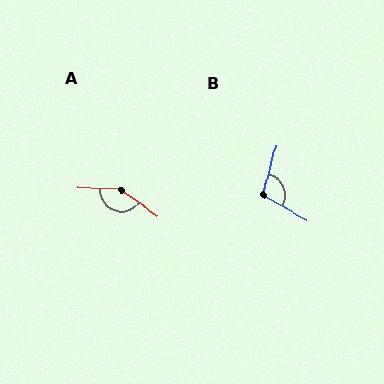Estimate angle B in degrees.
Approximately 105 degrees.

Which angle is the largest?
A, at approximately 147 degrees.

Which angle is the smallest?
B, at approximately 105 degrees.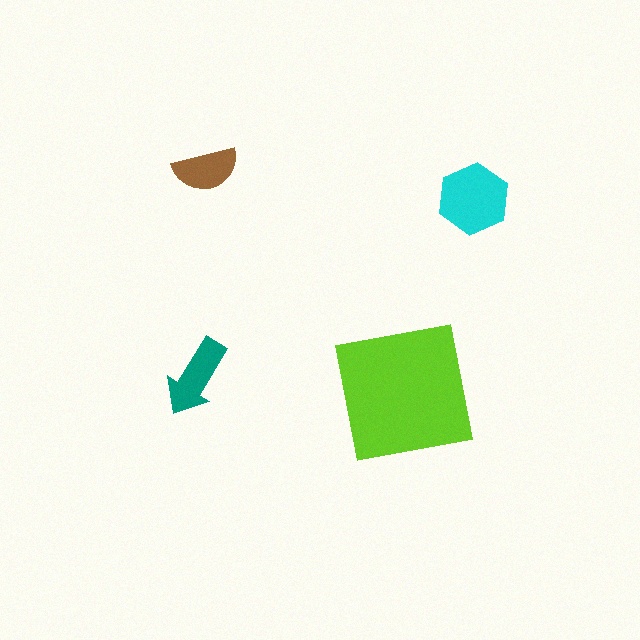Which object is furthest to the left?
The teal arrow is leftmost.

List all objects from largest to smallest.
The lime square, the cyan hexagon, the teal arrow, the brown semicircle.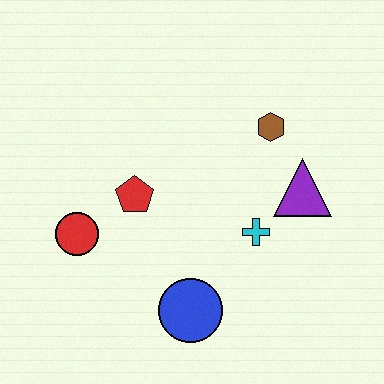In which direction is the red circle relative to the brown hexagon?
The red circle is to the left of the brown hexagon.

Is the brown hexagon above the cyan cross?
Yes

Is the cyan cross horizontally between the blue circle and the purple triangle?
Yes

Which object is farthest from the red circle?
The purple triangle is farthest from the red circle.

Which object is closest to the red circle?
The red pentagon is closest to the red circle.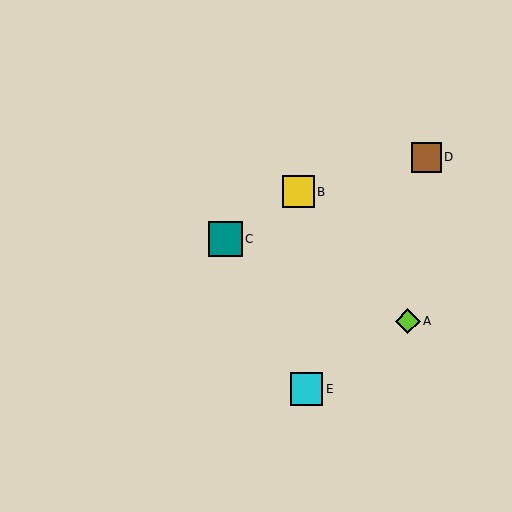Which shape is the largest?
The teal square (labeled C) is the largest.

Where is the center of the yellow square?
The center of the yellow square is at (298, 192).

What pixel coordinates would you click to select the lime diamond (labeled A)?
Click at (408, 321) to select the lime diamond A.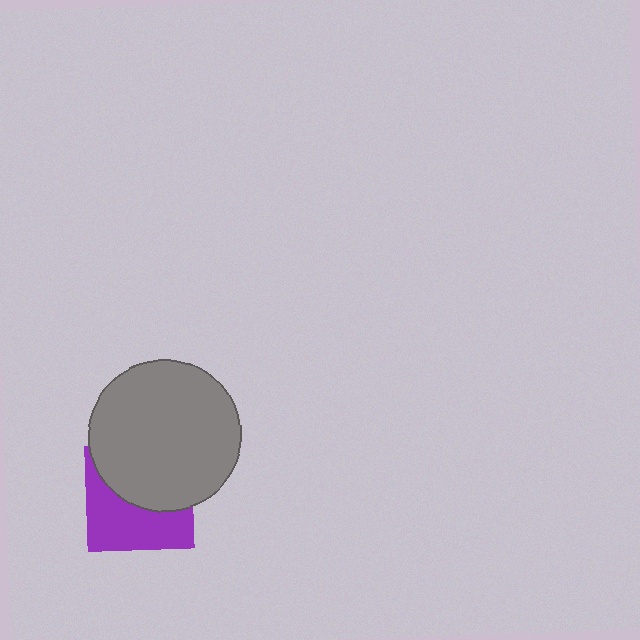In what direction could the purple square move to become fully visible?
The purple square could move down. That would shift it out from behind the gray circle entirely.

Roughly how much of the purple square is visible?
About half of it is visible (roughly 49%).